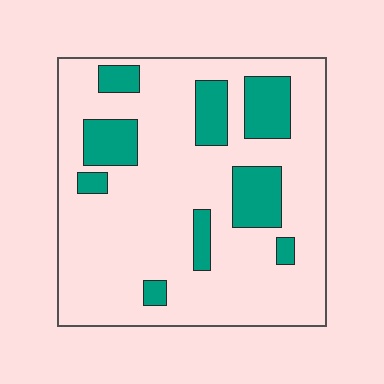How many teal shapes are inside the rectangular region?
9.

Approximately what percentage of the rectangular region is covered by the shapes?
Approximately 20%.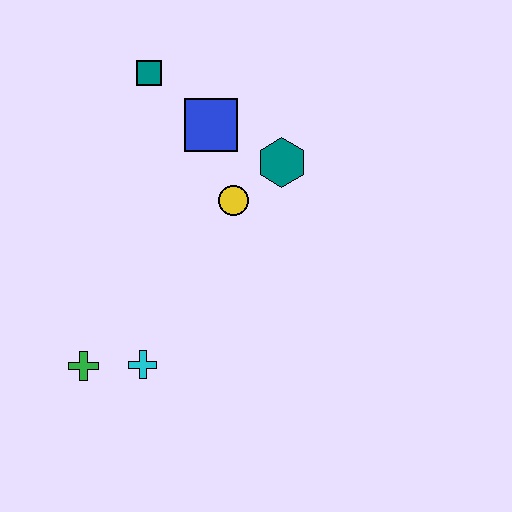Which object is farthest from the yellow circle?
The green cross is farthest from the yellow circle.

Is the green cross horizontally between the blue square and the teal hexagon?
No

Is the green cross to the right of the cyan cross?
No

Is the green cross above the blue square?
No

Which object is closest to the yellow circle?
The teal hexagon is closest to the yellow circle.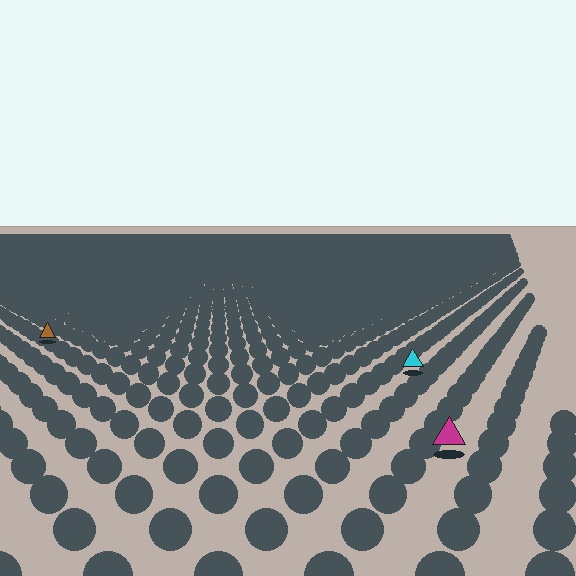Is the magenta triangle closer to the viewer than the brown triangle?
Yes. The magenta triangle is closer — you can tell from the texture gradient: the ground texture is coarser near it.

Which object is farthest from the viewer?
The brown triangle is farthest from the viewer. It appears smaller and the ground texture around it is denser.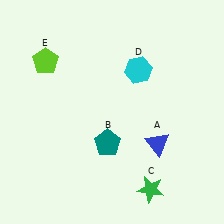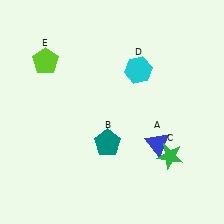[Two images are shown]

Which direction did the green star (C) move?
The green star (C) moved up.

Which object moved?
The green star (C) moved up.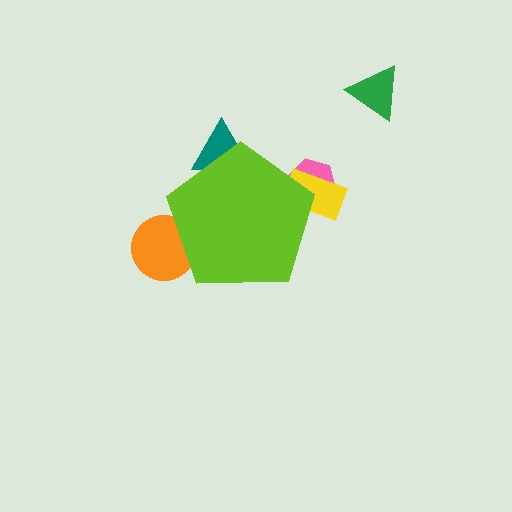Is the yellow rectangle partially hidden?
Yes, the yellow rectangle is partially hidden behind the lime pentagon.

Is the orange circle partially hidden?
Yes, the orange circle is partially hidden behind the lime pentagon.